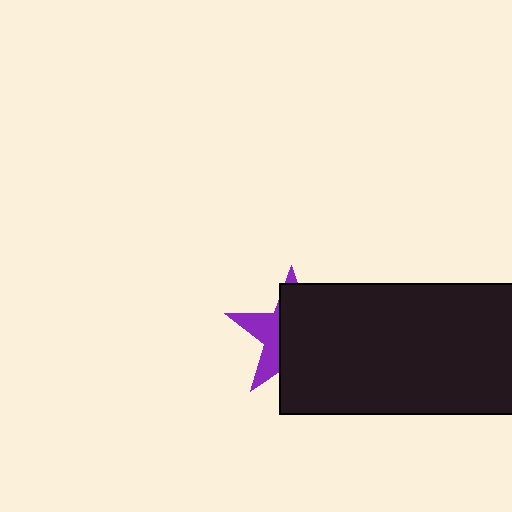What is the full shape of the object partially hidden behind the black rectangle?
The partially hidden object is a purple star.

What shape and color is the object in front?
The object in front is a black rectangle.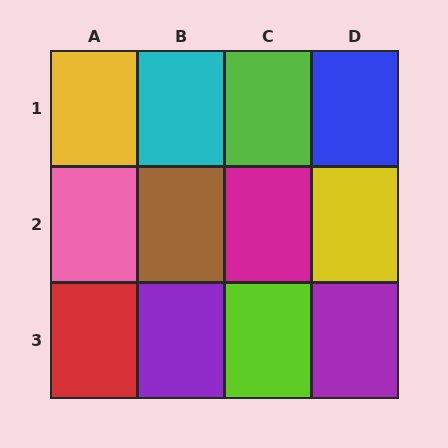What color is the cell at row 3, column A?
Red.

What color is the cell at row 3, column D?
Purple.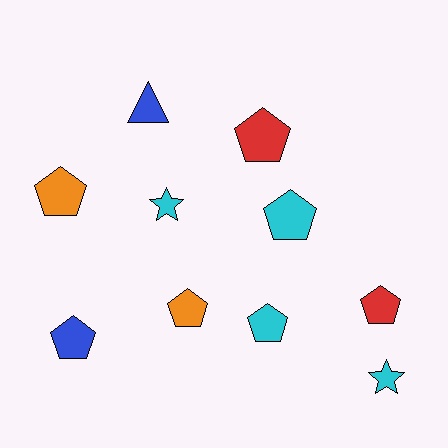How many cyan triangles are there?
There are no cyan triangles.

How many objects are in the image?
There are 10 objects.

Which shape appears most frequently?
Pentagon, with 7 objects.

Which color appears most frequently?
Cyan, with 4 objects.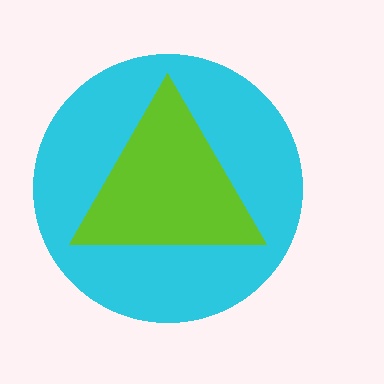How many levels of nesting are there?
2.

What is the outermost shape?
The cyan circle.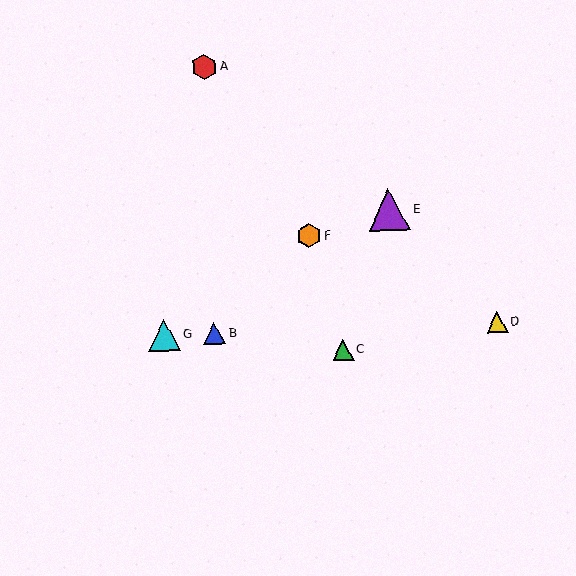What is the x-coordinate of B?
Object B is at x≈214.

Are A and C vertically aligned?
No, A is at x≈204 and C is at x≈343.